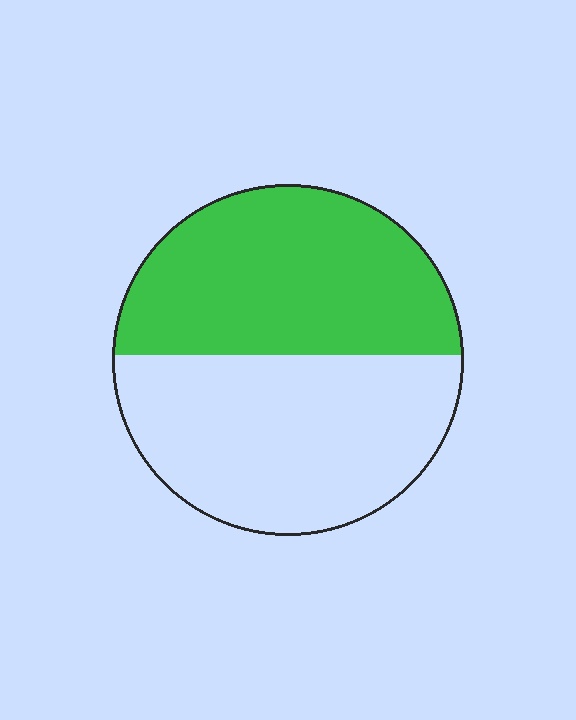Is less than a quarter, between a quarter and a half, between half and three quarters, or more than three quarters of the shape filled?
Between a quarter and a half.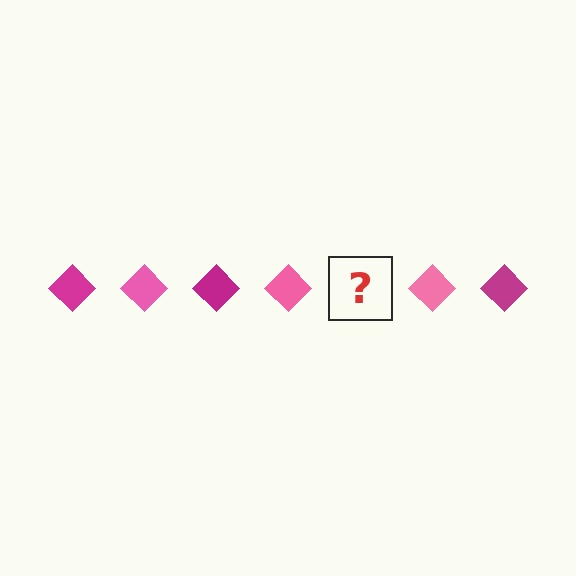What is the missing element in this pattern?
The missing element is a magenta diamond.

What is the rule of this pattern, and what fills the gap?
The rule is that the pattern cycles through magenta, pink diamonds. The gap should be filled with a magenta diamond.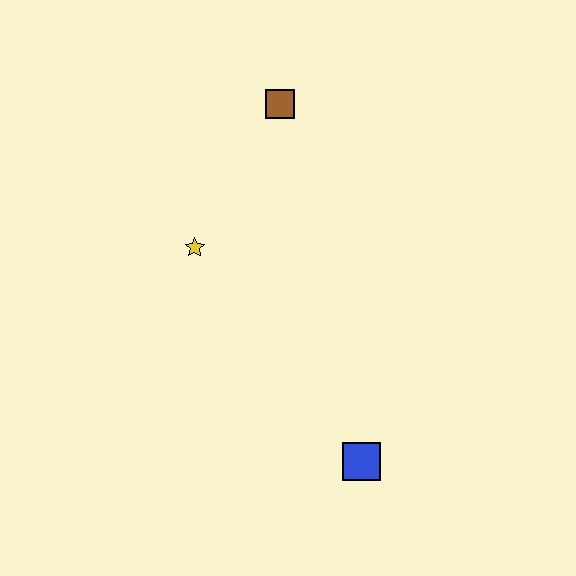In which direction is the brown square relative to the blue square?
The brown square is above the blue square.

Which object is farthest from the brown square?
The blue square is farthest from the brown square.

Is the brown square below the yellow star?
No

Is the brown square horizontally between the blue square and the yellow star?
Yes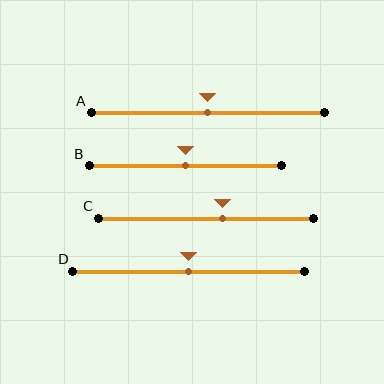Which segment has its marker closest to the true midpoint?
Segment A has its marker closest to the true midpoint.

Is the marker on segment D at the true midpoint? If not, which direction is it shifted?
Yes, the marker on segment D is at the true midpoint.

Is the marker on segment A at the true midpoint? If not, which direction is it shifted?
Yes, the marker on segment A is at the true midpoint.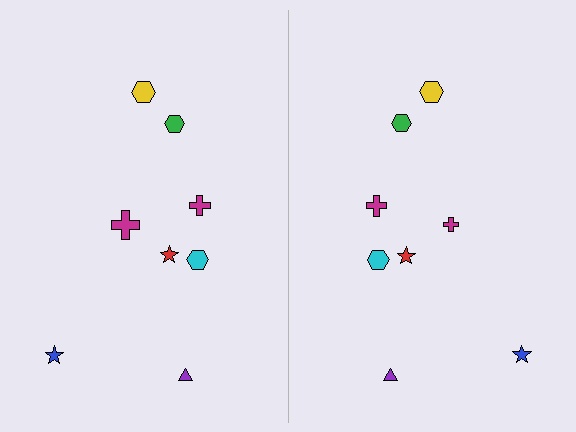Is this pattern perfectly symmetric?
No, the pattern is not perfectly symmetric. The magenta cross on the right side has a different size than its mirror counterpart.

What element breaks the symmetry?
The magenta cross on the right side has a different size than its mirror counterpart.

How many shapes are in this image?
There are 16 shapes in this image.